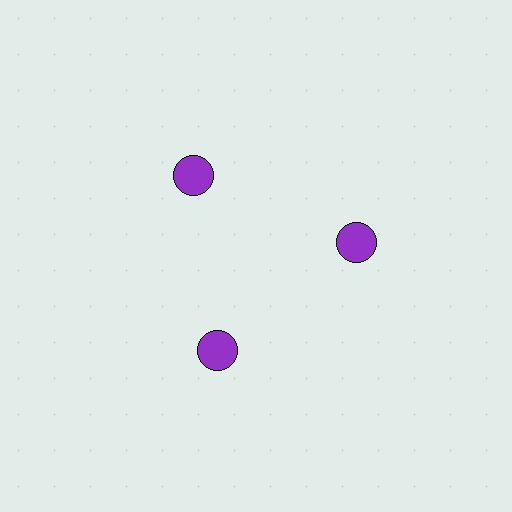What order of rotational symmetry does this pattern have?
This pattern has 3-fold rotational symmetry.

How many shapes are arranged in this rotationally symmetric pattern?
There are 3 shapes, arranged in 3 groups of 1.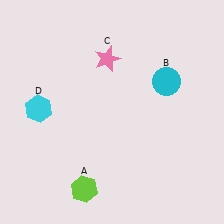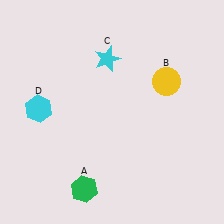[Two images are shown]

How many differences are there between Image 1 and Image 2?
There are 3 differences between the two images.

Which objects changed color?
A changed from lime to green. B changed from cyan to yellow. C changed from pink to cyan.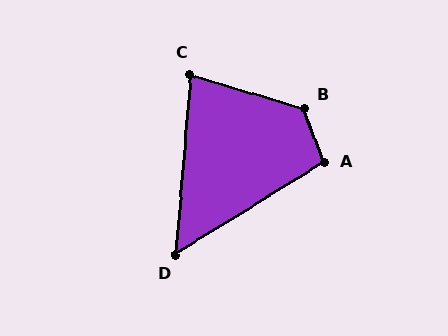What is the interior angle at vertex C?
Approximately 78 degrees (acute).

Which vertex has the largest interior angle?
B, at approximately 126 degrees.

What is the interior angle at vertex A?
Approximately 102 degrees (obtuse).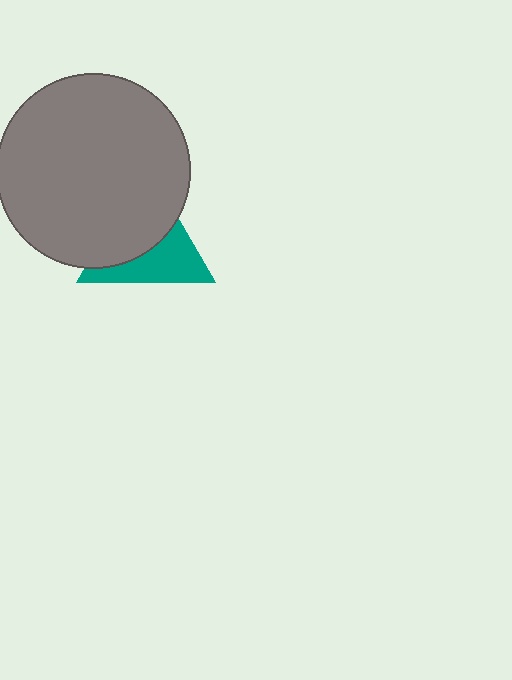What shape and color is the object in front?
The object in front is a gray circle.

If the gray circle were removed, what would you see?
You would see the complete teal triangle.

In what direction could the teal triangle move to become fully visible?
The teal triangle could move toward the lower-right. That would shift it out from behind the gray circle entirely.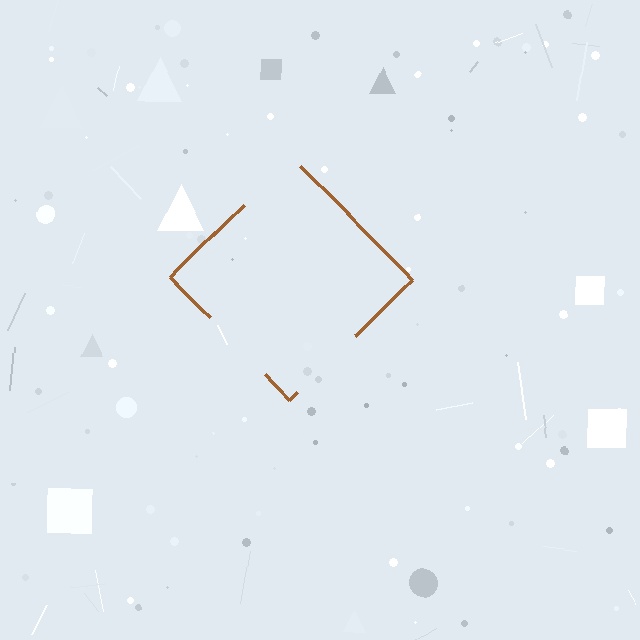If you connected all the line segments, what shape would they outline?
They would outline a diamond.